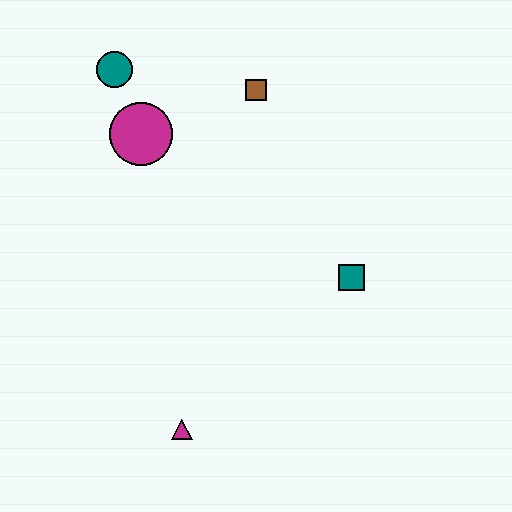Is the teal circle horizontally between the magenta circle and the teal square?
No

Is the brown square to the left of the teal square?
Yes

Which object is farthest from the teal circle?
The magenta triangle is farthest from the teal circle.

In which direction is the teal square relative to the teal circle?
The teal square is to the right of the teal circle.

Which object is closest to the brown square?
The magenta circle is closest to the brown square.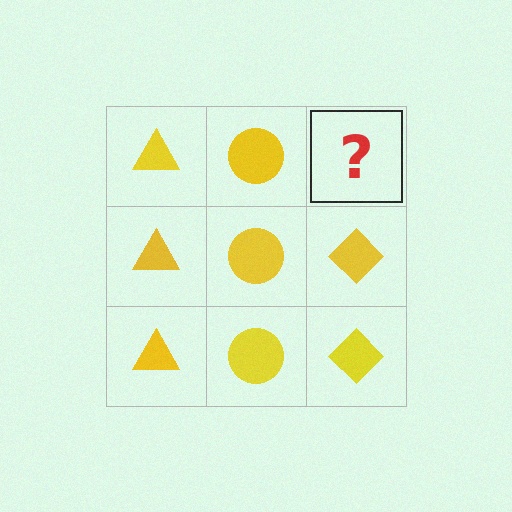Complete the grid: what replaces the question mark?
The question mark should be replaced with a yellow diamond.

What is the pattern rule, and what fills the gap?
The rule is that each column has a consistent shape. The gap should be filled with a yellow diamond.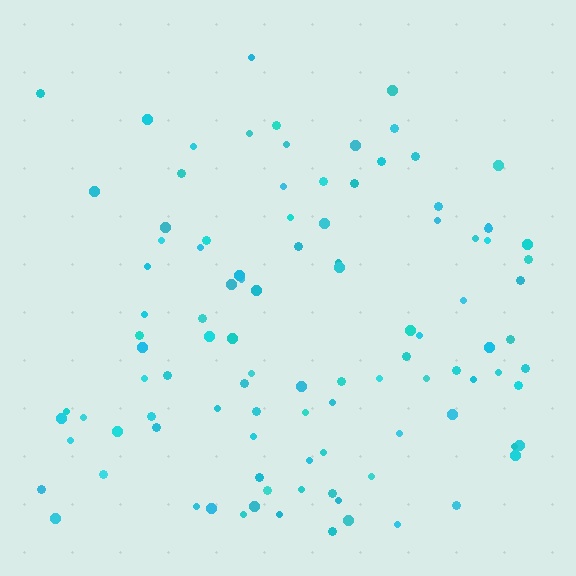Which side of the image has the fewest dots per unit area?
The top.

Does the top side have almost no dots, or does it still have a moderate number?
Still a moderate number, just noticeably fewer than the bottom.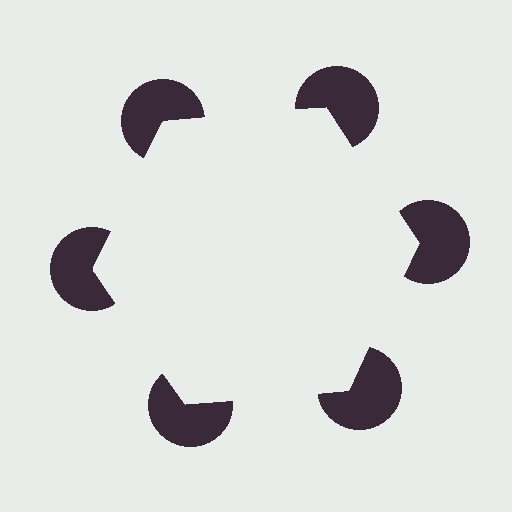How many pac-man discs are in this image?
There are 6 — one at each vertex of the illusory hexagon.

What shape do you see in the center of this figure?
An illusory hexagon — its edges are inferred from the aligned wedge cuts in the pac-man discs, not physically drawn.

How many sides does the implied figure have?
6 sides.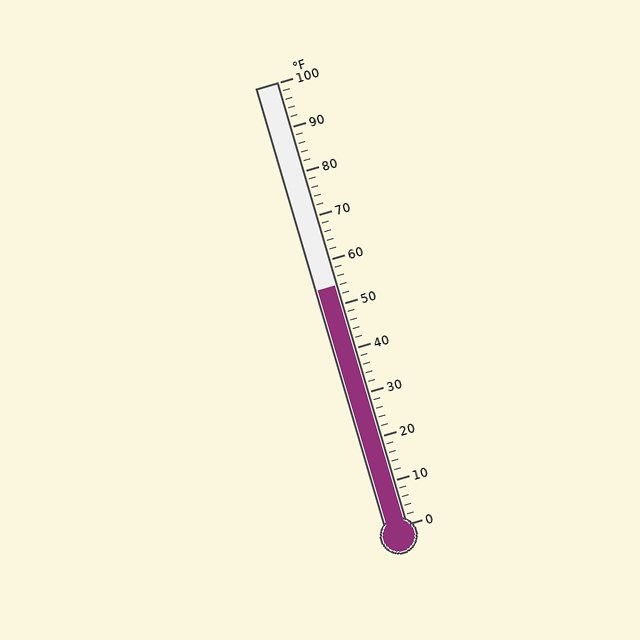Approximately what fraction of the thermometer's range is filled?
The thermometer is filled to approximately 55% of its range.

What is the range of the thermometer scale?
The thermometer scale ranges from 0°F to 100°F.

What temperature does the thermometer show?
The thermometer shows approximately 54°F.